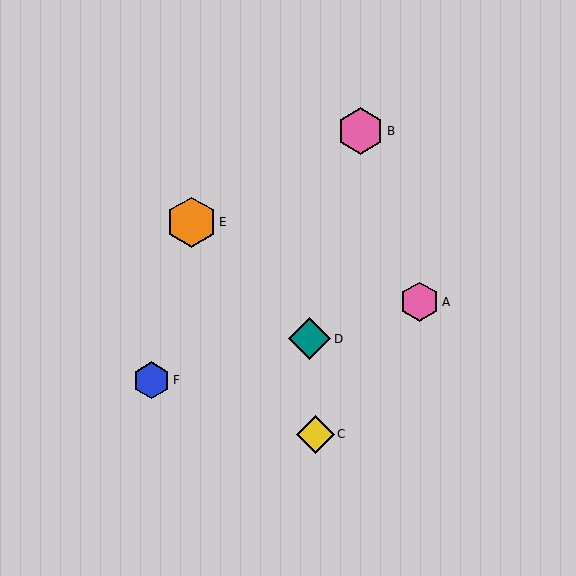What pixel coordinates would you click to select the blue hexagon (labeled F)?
Click at (151, 380) to select the blue hexagon F.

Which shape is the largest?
The orange hexagon (labeled E) is the largest.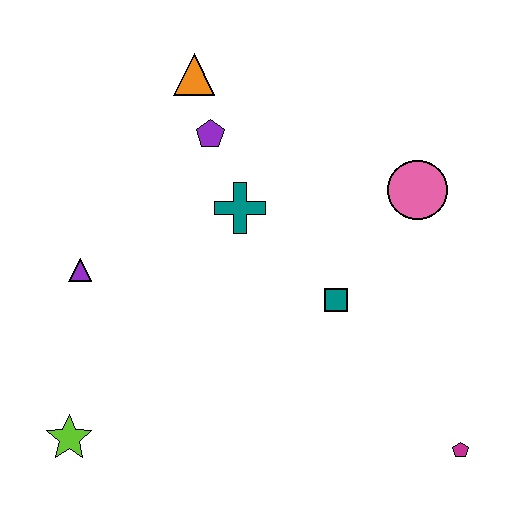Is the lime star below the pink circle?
Yes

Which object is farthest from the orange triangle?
The magenta pentagon is farthest from the orange triangle.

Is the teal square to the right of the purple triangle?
Yes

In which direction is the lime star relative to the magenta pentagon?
The lime star is to the left of the magenta pentagon.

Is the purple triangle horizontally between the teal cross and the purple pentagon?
No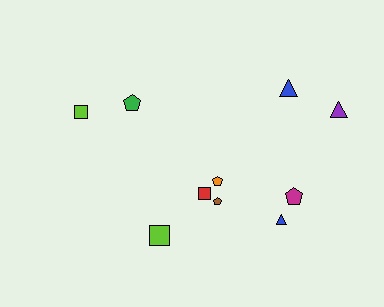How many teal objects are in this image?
There are no teal objects.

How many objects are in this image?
There are 10 objects.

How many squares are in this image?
There are 3 squares.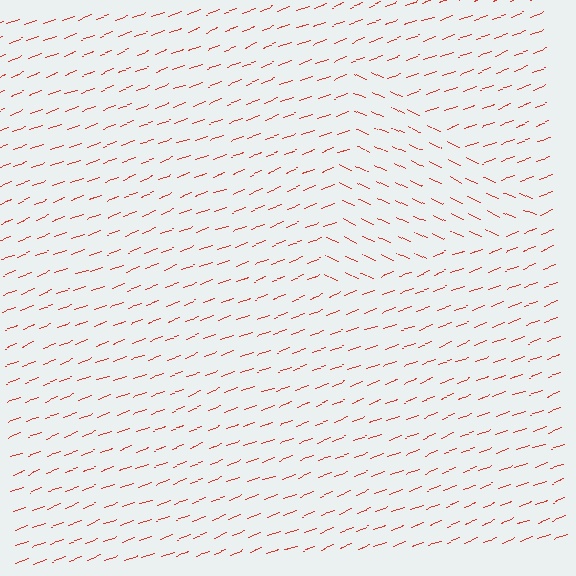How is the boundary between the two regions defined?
The boundary is defined purely by a change in line orientation (approximately 45 degrees difference). All lines are the same color and thickness.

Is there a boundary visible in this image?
Yes, there is a texture boundary formed by a change in line orientation.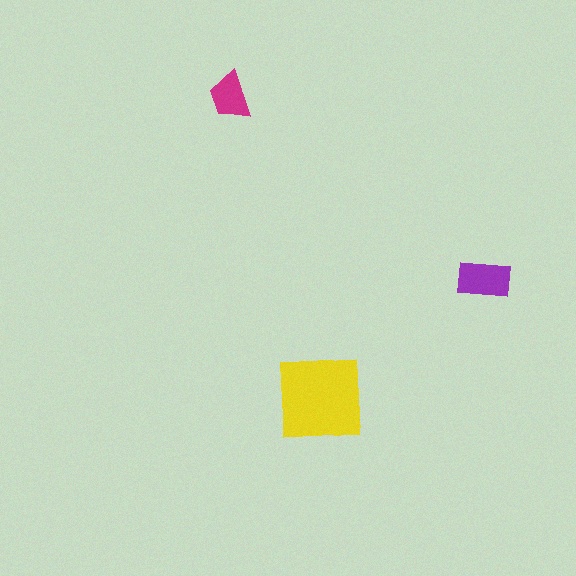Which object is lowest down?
The yellow square is bottommost.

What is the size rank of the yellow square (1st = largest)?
1st.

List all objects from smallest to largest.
The magenta trapezoid, the purple rectangle, the yellow square.